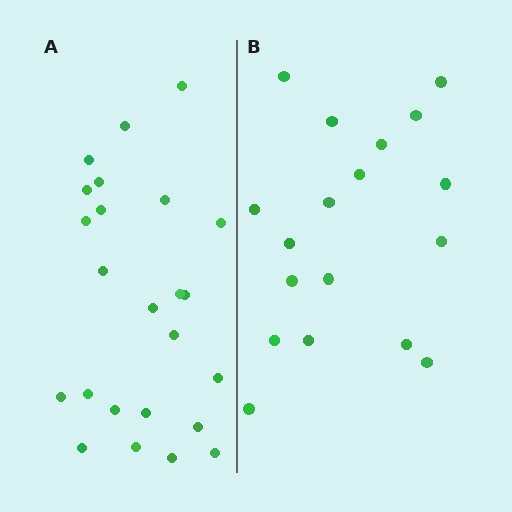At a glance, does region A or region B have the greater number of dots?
Region A (the left region) has more dots.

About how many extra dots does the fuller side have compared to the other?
Region A has about 6 more dots than region B.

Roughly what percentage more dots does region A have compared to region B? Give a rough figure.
About 35% more.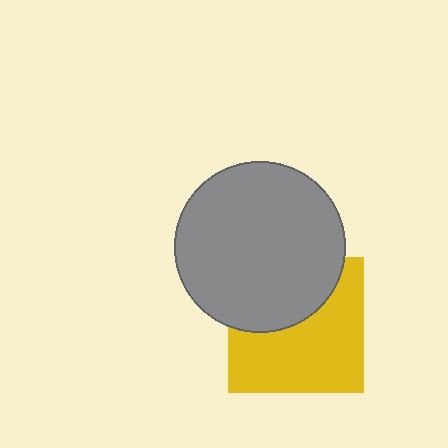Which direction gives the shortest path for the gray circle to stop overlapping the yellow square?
Moving up gives the shortest separation.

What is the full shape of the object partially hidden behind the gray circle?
The partially hidden object is a yellow square.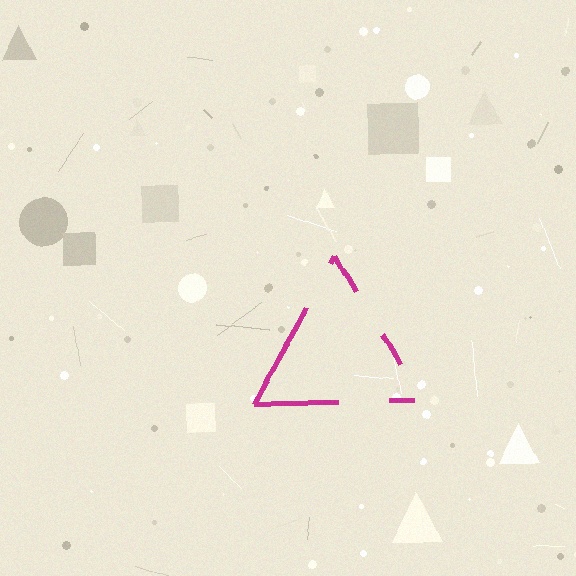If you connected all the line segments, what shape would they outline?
They would outline a triangle.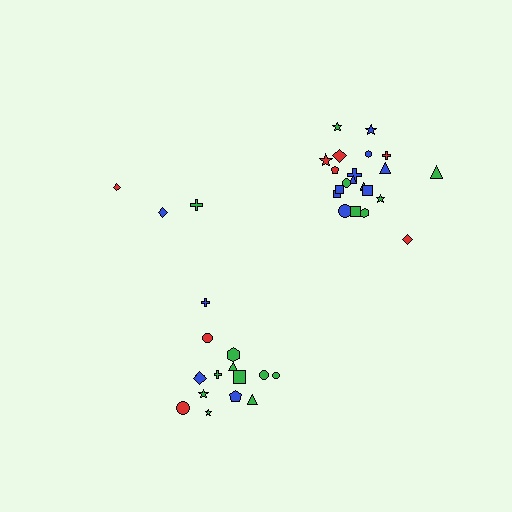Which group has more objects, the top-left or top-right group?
The top-right group.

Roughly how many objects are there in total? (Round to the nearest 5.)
Roughly 40 objects in total.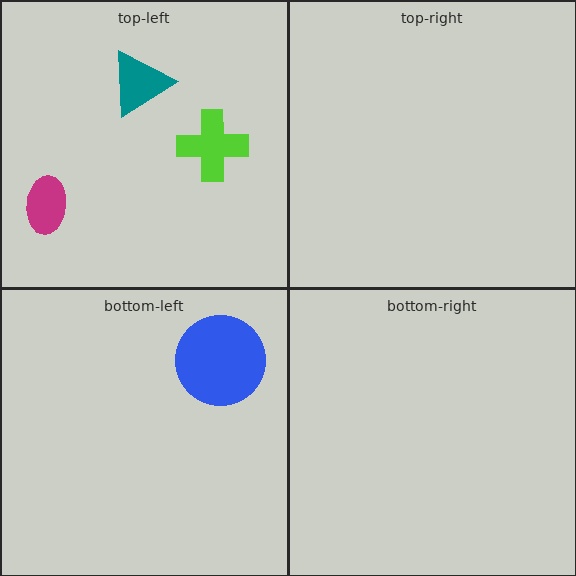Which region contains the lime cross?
The top-left region.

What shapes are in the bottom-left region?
The blue circle.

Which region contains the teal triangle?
The top-left region.